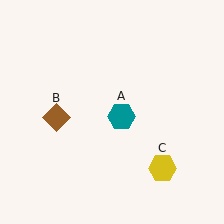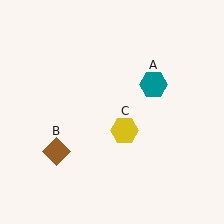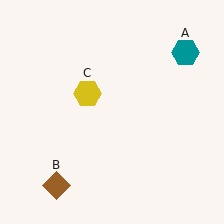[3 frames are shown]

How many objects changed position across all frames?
3 objects changed position: teal hexagon (object A), brown diamond (object B), yellow hexagon (object C).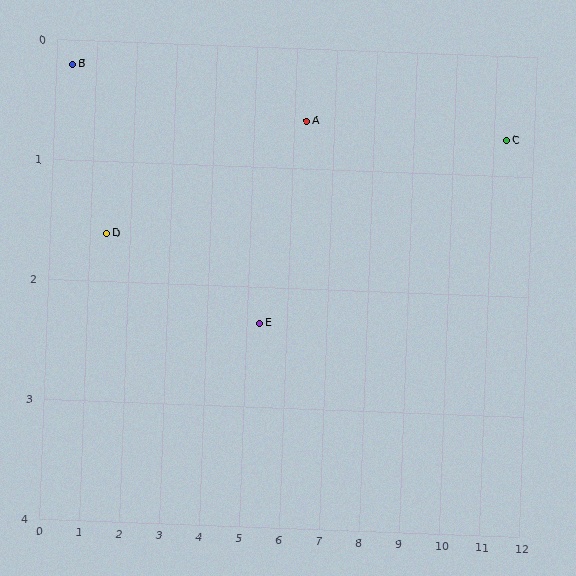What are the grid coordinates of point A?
Point A is at approximately (6.3, 0.6).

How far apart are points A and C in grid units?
Points A and C are about 5.0 grid units apart.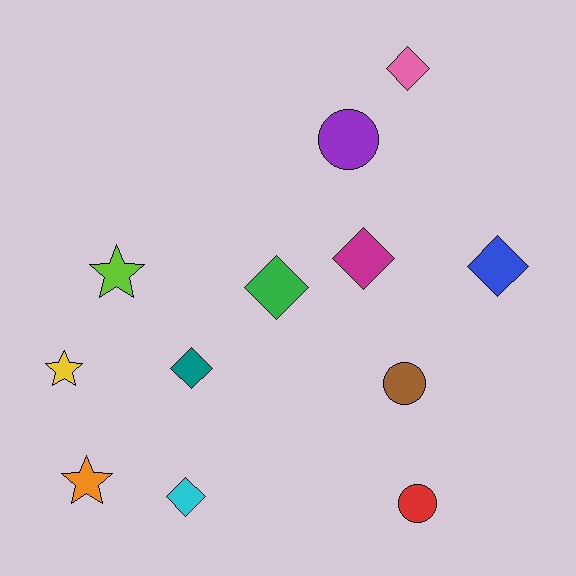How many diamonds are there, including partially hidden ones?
There are 6 diamonds.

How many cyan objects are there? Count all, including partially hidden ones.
There is 1 cyan object.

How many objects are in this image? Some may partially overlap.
There are 12 objects.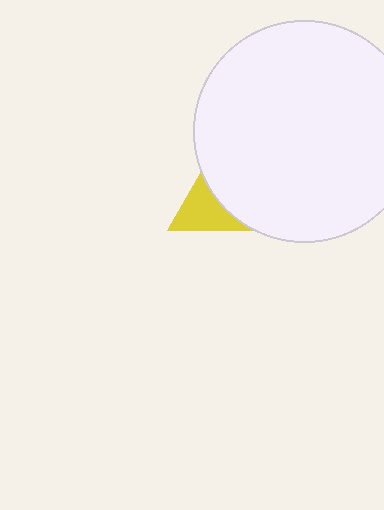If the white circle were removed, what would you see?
You would see the complete yellow triangle.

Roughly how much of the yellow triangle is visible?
A small part of it is visible (roughly 30%).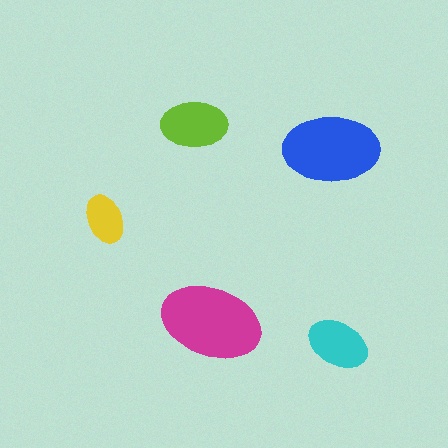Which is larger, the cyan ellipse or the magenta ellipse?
The magenta one.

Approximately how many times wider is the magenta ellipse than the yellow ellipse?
About 2 times wider.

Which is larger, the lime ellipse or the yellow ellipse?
The lime one.